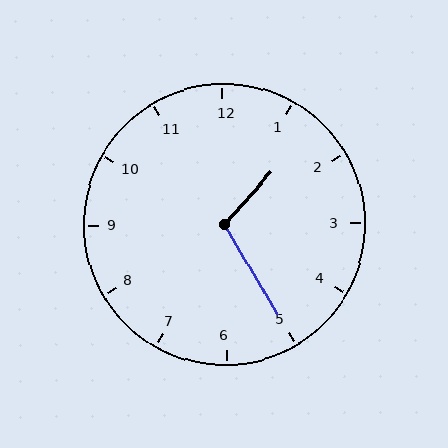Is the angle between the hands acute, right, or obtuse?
It is obtuse.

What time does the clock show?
1:25.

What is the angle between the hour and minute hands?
Approximately 108 degrees.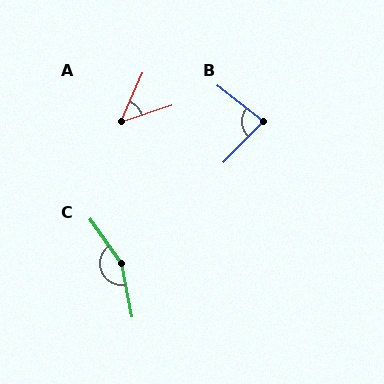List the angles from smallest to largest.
A (48°), B (83°), C (156°).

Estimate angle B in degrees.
Approximately 83 degrees.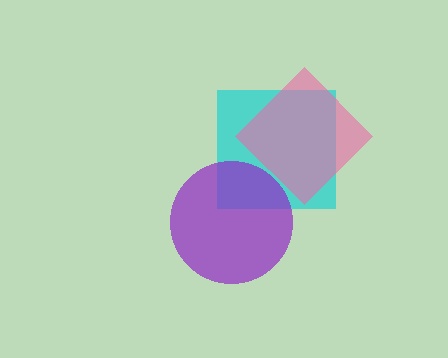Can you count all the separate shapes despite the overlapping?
Yes, there are 3 separate shapes.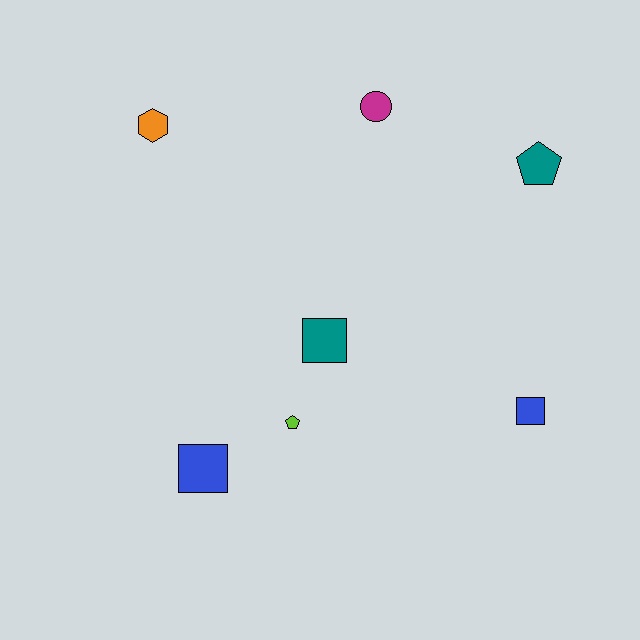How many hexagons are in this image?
There is 1 hexagon.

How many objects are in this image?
There are 7 objects.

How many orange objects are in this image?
There is 1 orange object.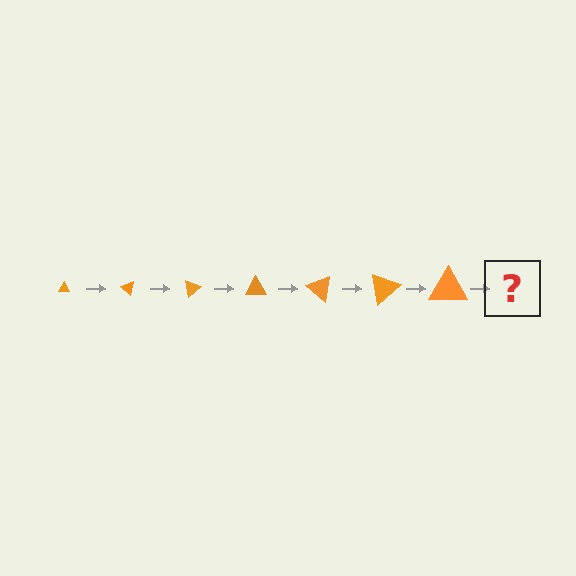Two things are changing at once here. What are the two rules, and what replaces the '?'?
The two rules are that the triangle grows larger each step and it rotates 40 degrees each step. The '?' should be a triangle, larger than the previous one and rotated 280 degrees from the start.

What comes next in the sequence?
The next element should be a triangle, larger than the previous one and rotated 280 degrees from the start.